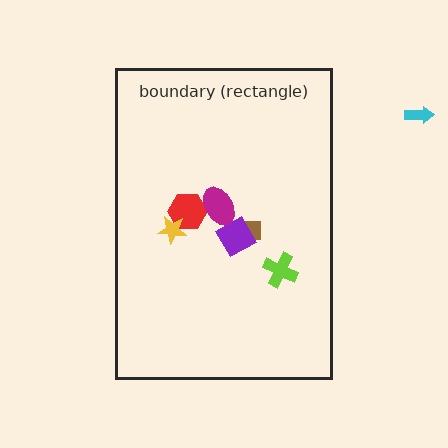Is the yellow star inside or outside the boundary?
Inside.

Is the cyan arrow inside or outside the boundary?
Outside.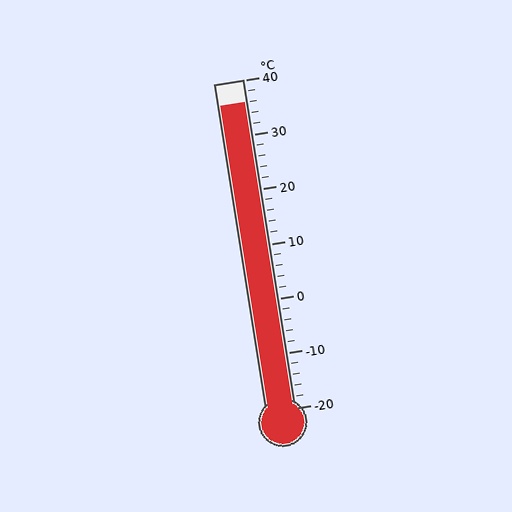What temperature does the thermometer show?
The thermometer shows approximately 36°C.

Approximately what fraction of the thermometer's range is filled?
The thermometer is filled to approximately 95% of its range.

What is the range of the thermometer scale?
The thermometer scale ranges from -20°C to 40°C.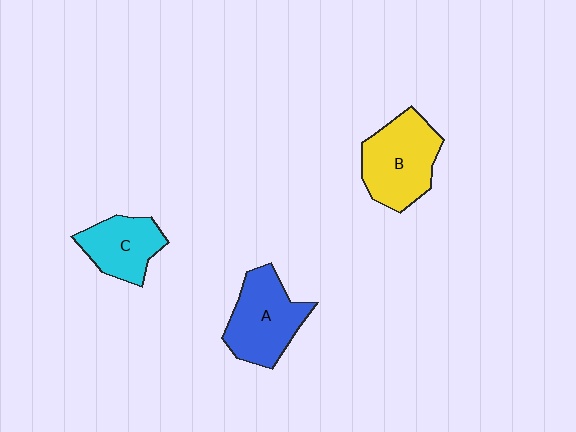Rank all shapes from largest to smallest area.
From largest to smallest: B (yellow), A (blue), C (cyan).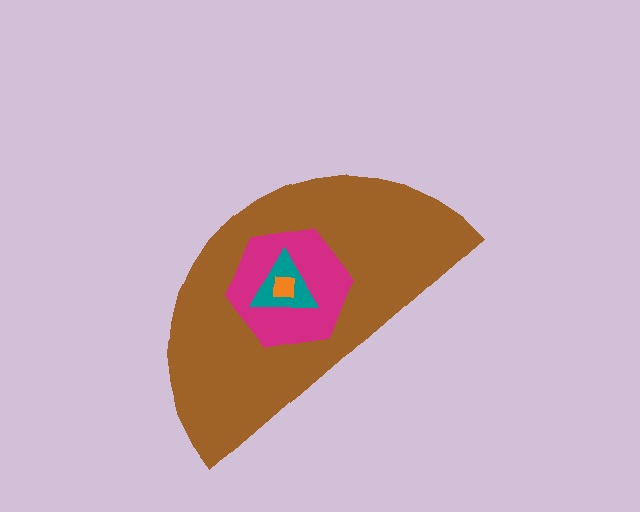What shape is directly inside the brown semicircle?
The magenta hexagon.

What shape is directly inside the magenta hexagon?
The teal triangle.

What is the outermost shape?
The brown semicircle.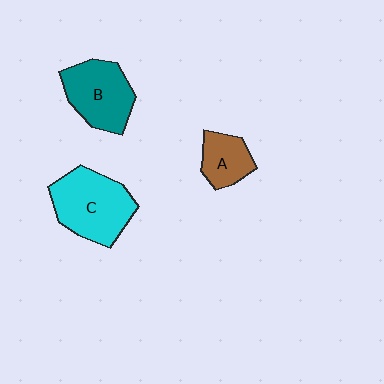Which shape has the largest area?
Shape C (cyan).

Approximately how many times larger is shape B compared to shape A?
Approximately 1.7 times.